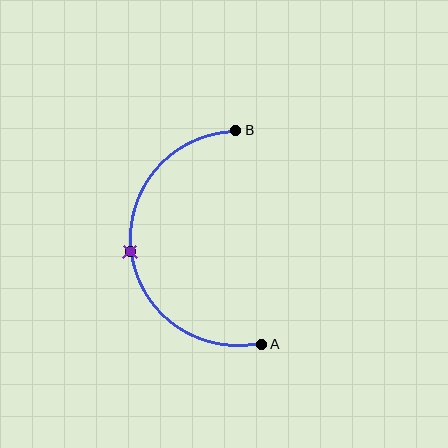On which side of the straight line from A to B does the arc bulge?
The arc bulges to the left of the straight line connecting A and B.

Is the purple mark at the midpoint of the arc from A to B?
Yes. The purple mark lies on the arc at equal arc-length from both A and B — it is the arc midpoint.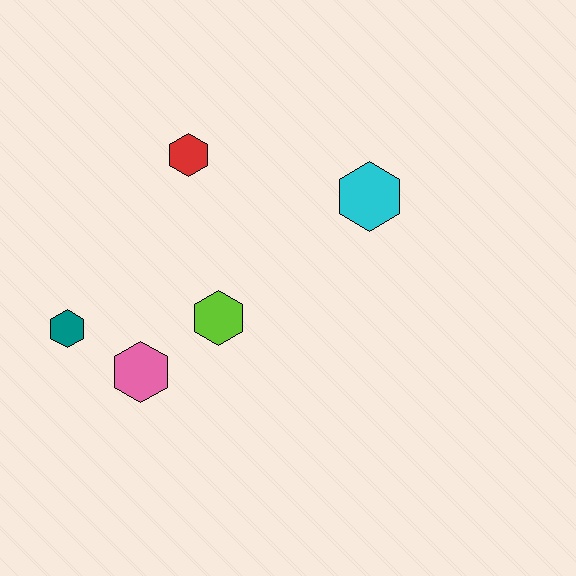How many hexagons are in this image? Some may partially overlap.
There are 5 hexagons.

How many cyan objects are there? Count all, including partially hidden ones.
There is 1 cyan object.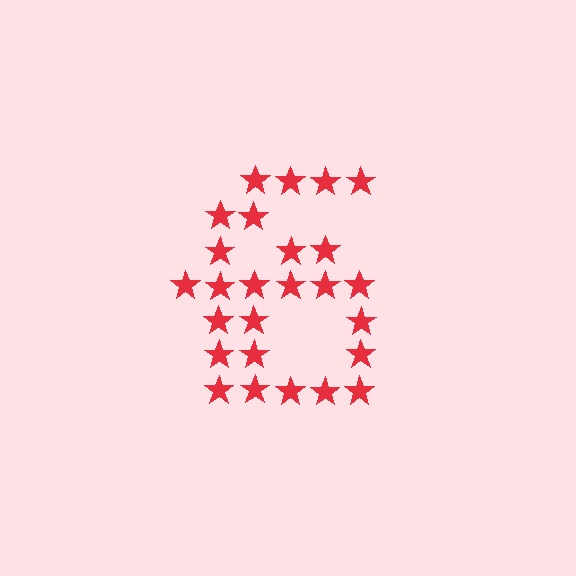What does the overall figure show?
The overall figure shows the digit 6.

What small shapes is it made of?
It is made of small stars.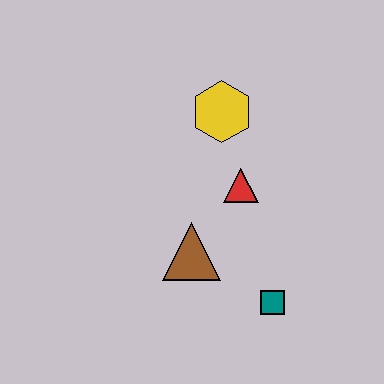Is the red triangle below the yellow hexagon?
Yes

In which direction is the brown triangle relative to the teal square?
The brown triangle is to the left of the teal square.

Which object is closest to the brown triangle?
The red triangle is closest to the brown triangle.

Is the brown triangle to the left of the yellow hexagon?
Yes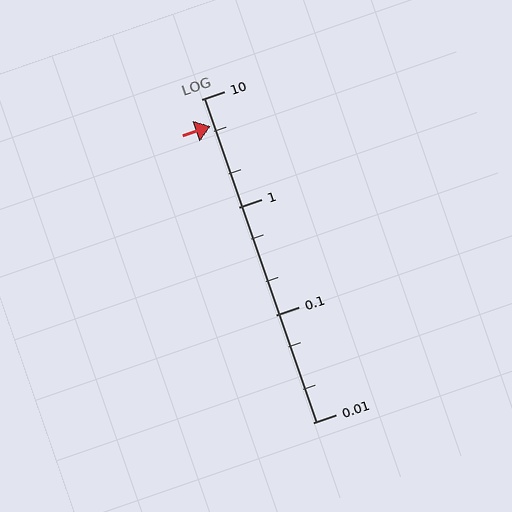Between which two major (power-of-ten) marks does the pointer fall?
The pointer is between 1 and 10.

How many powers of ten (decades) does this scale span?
The scale spans 3 decades, from 0.01 to 10.